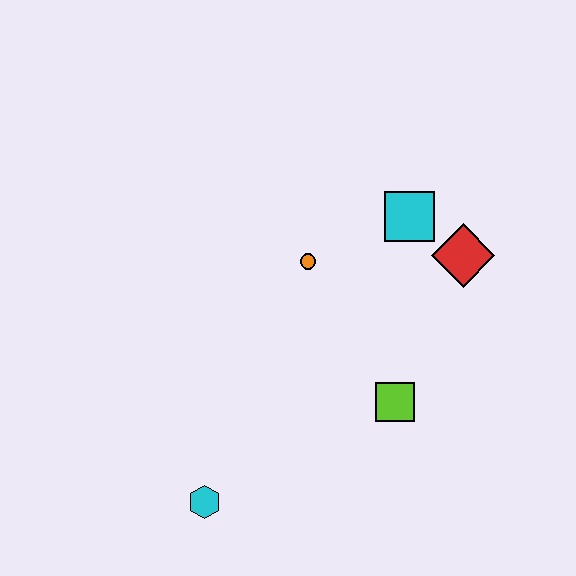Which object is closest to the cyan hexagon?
The lime square is closest to the cyan hexagon.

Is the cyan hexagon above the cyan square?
No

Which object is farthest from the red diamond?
The cyan hexagon is farthest from the red diamond.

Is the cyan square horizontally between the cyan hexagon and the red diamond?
Yes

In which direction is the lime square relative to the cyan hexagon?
The lime square is to the right of the cyan hexagon.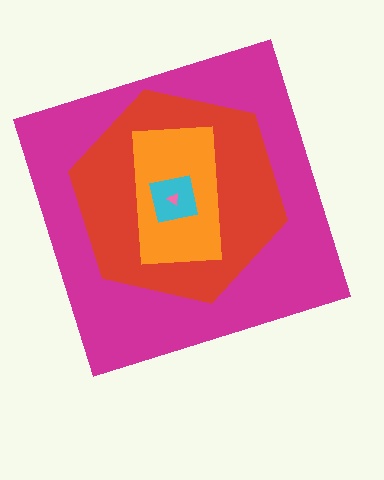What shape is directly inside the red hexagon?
The orange rectangle.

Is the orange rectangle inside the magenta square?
Yes.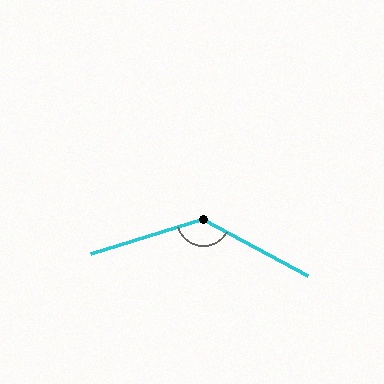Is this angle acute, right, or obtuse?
It is obtuse.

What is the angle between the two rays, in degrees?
Approximately 134 degrees.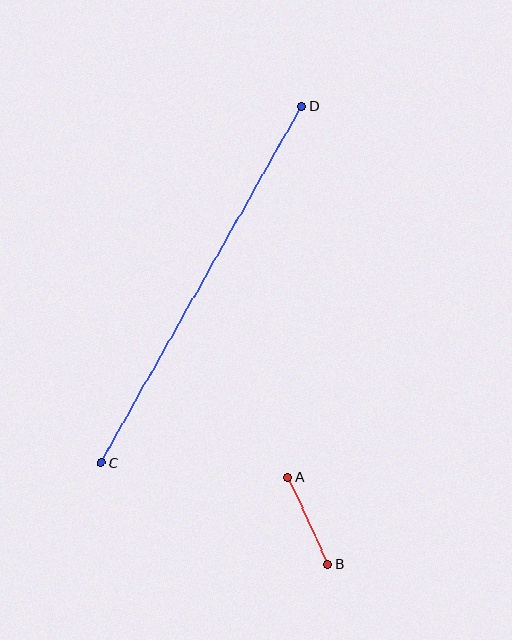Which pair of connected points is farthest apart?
Points C and D are farthest apart.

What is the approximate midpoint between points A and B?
The midpoint is at approximately (308, 520) pixels.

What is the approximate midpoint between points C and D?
The midpoint is at approximately (202, 285) pixels.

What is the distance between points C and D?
The distance is approximately 409 pixels.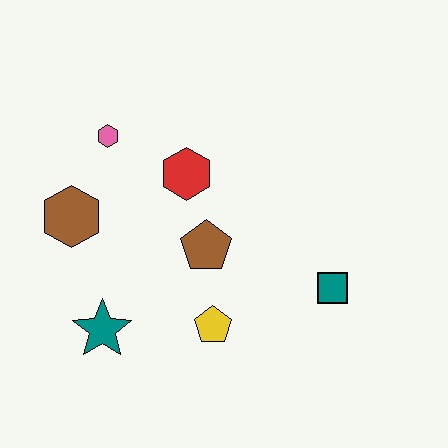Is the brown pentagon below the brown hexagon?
Yes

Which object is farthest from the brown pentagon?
The pink hexagon is farthest from the brown pentagon.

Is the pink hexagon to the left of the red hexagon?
Yes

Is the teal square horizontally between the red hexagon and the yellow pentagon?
No